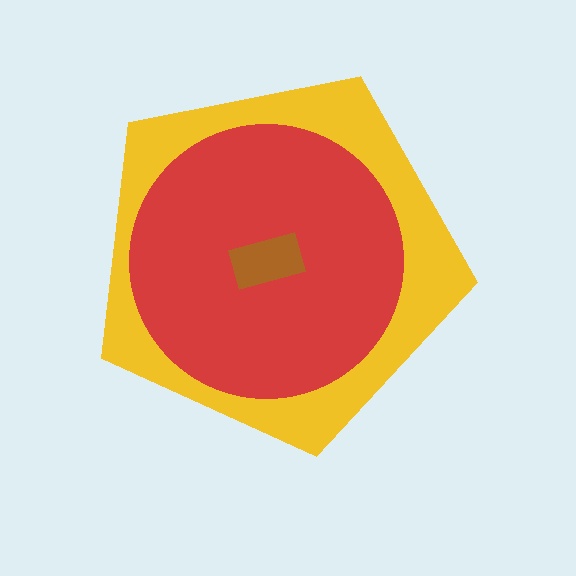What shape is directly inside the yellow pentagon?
The red circle.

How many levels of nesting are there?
3.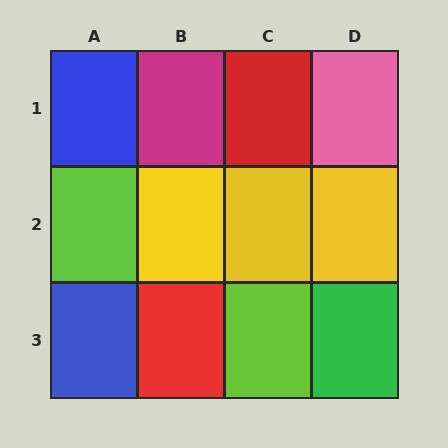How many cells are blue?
2 cells are blue.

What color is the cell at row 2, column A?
Lime.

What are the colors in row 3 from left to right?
Blue, red, lime, green.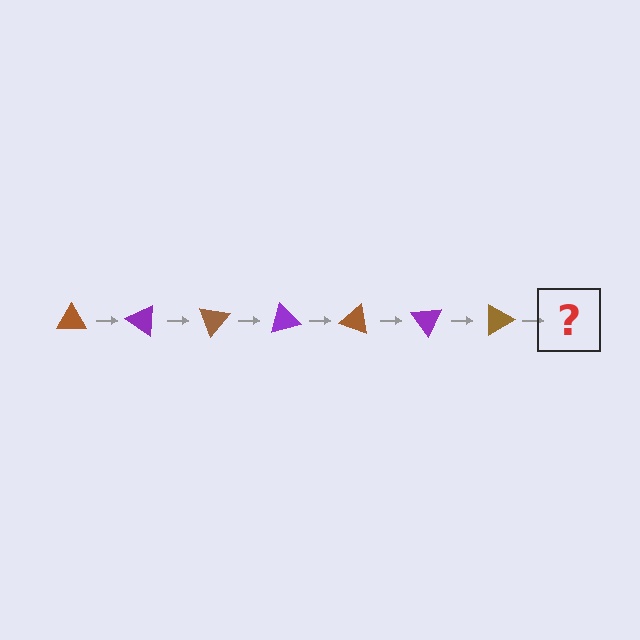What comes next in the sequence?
The next element should be a purple triangle, rotated 245 degrees from the start.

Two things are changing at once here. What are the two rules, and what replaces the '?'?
The two rules are that it rotates 35 degrees each step and the color cycles through brown and purple. The '?' should be a purple triangle, rotated 245 degrees from the start.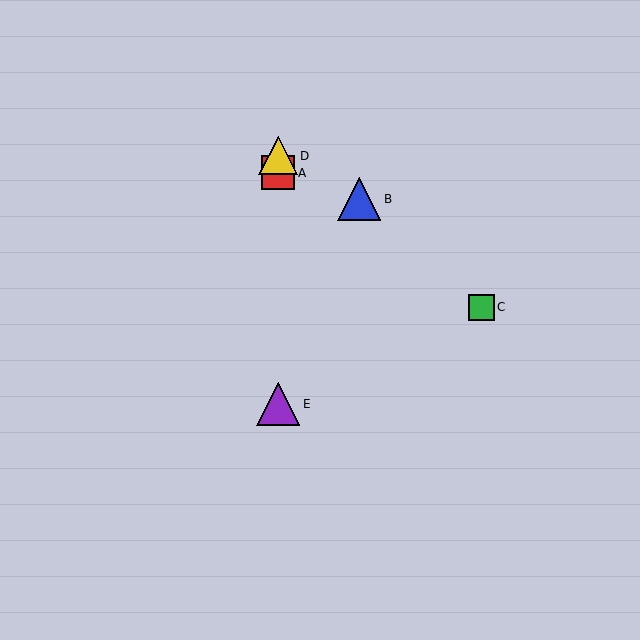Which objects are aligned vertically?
Objects A, D, E are aligned vertically.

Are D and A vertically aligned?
Yes, both are at x≈278.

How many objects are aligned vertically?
3 objects (A, D, E) are aligned vertically.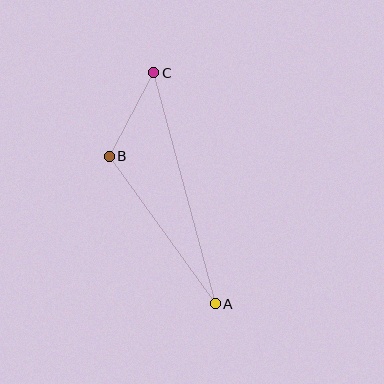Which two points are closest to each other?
Points B and C are closest to each other.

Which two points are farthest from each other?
Points A and C are farthest from each other.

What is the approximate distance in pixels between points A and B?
The distance between A and B is approximately 181 pixels.